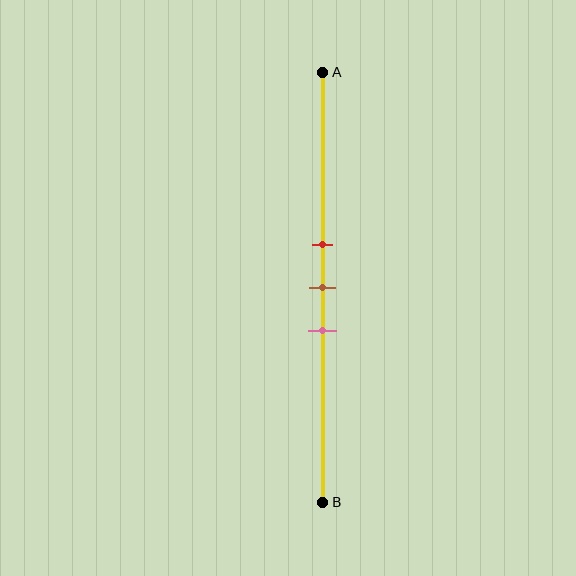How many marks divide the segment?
There are 3 marks dividing the segment.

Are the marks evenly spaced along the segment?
Yes, the marks are approximately evenly spaced.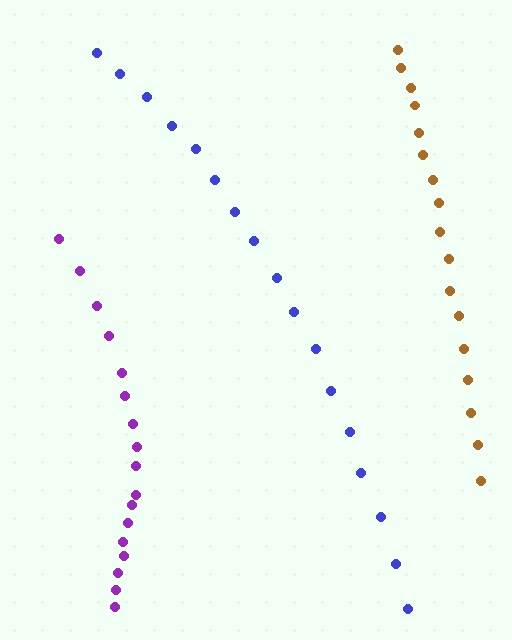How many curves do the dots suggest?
There are 3 distinct paths.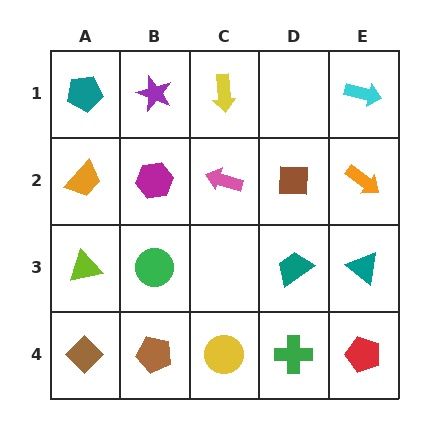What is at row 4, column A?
A brown diamond.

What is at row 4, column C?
A yellow circle.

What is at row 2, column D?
A brown square.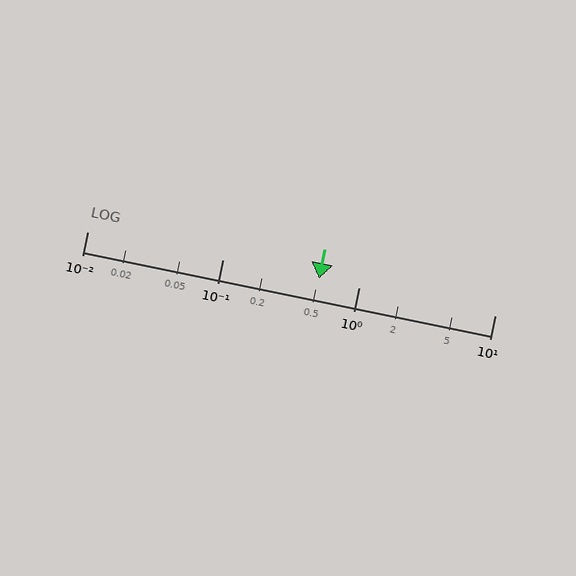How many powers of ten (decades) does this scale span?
The scale spans 3 decades, from 0.01 to 10.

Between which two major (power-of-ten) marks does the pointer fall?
The pointer is between 0.1 and 1.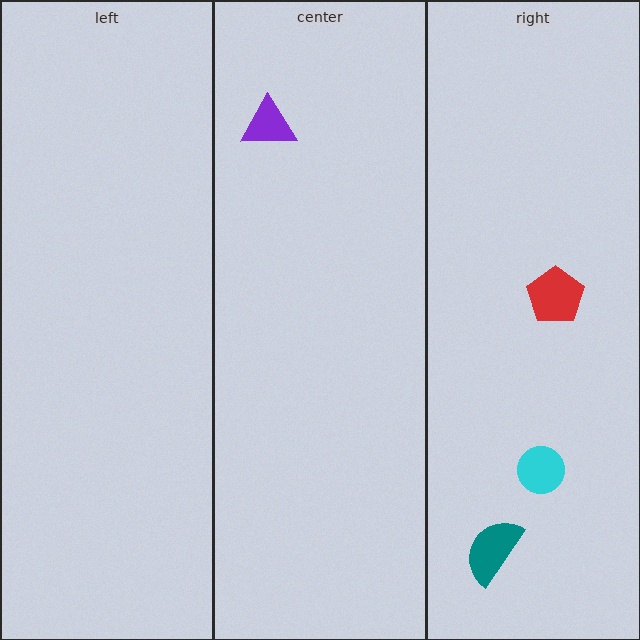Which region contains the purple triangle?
The center region.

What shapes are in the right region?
The teal semicircle, the red pentagon, the cyan circle.